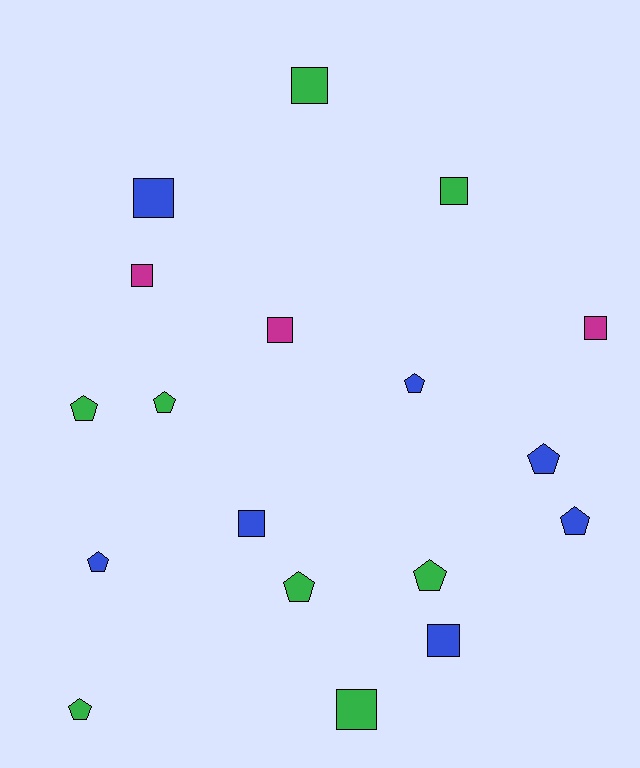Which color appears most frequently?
Green, with 8 objects.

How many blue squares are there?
There are 3 blue squares.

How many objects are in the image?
There are 18 objects.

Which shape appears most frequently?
Pentagon, with 9 objects.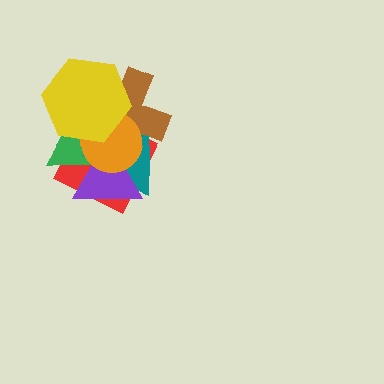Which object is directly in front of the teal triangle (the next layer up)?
The brown cross is directly in front of the teal triangle.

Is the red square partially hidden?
Yes, it is partially covered by another shape.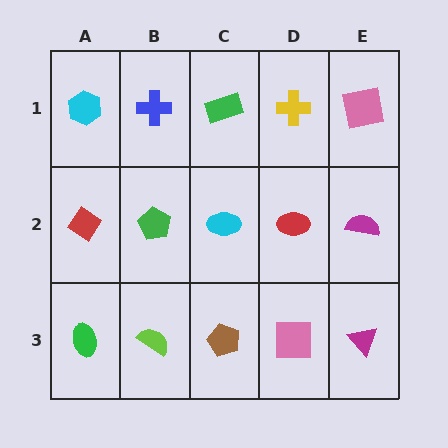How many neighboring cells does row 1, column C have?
3.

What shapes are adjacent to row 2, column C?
A green rectangle (row 1, column C), a brown pentagon (row 3, column C), a green pentagon (row 2, column B), a red ellipse (row 2, column D).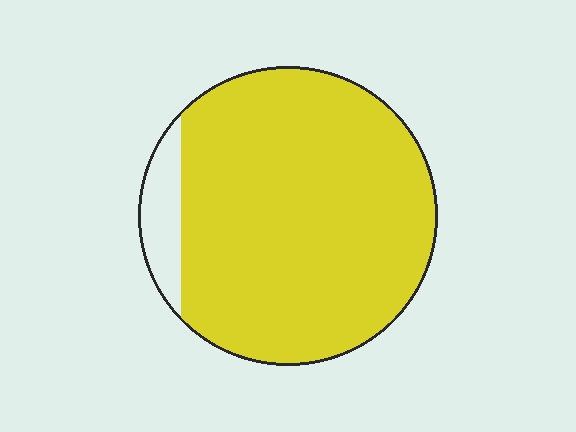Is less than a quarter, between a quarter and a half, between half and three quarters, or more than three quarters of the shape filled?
More than three quarters.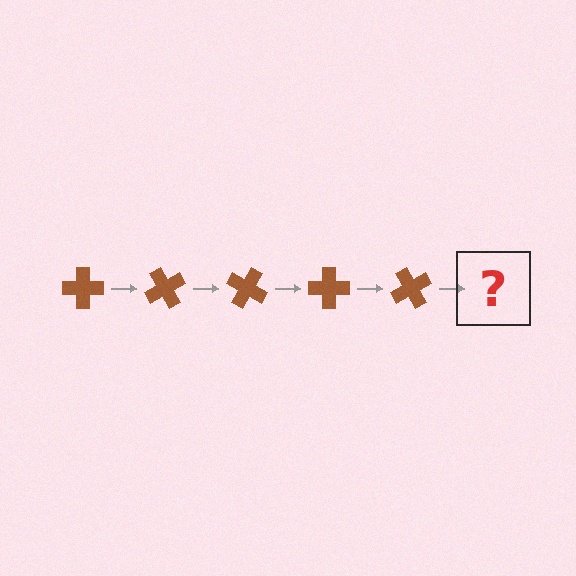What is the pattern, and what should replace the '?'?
The pattern is that the cross rotates 60 degrees each step. The '?' should be a brown cross rotated 300 degrees.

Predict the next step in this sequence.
The next step is a brown cross rotated 300 degrees.